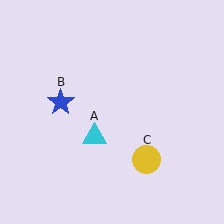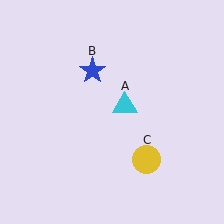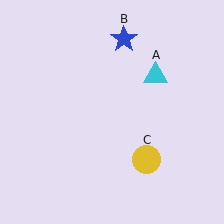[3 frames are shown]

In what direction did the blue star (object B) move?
The blue star (object B) moved up and to the right.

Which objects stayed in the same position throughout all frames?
Yellow circle (object C) remained stationary.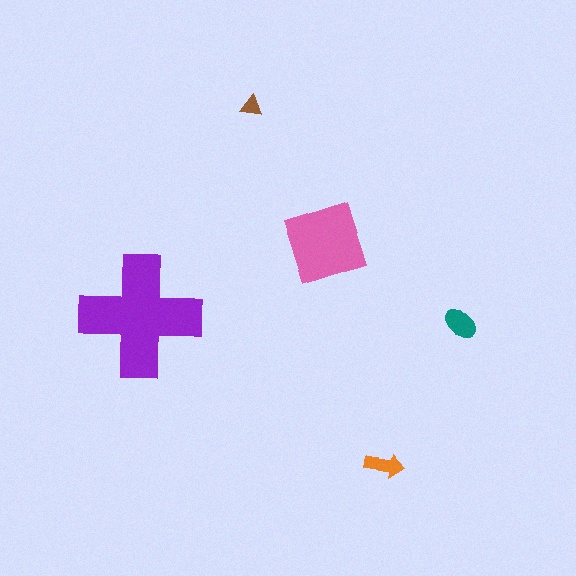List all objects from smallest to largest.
The brown triangle, the orange arrow, the teal ellipse, the pink diamond, the purple cross.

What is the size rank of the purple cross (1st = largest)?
1st.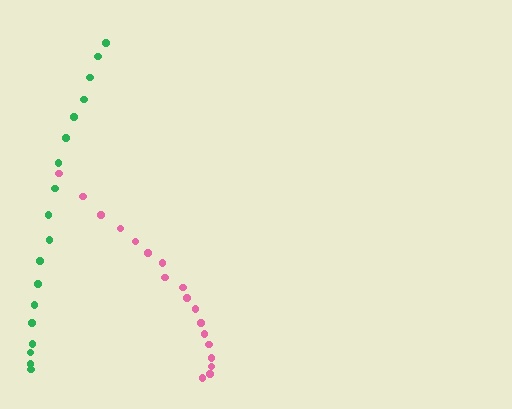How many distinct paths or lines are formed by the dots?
There are 2 distinct paths.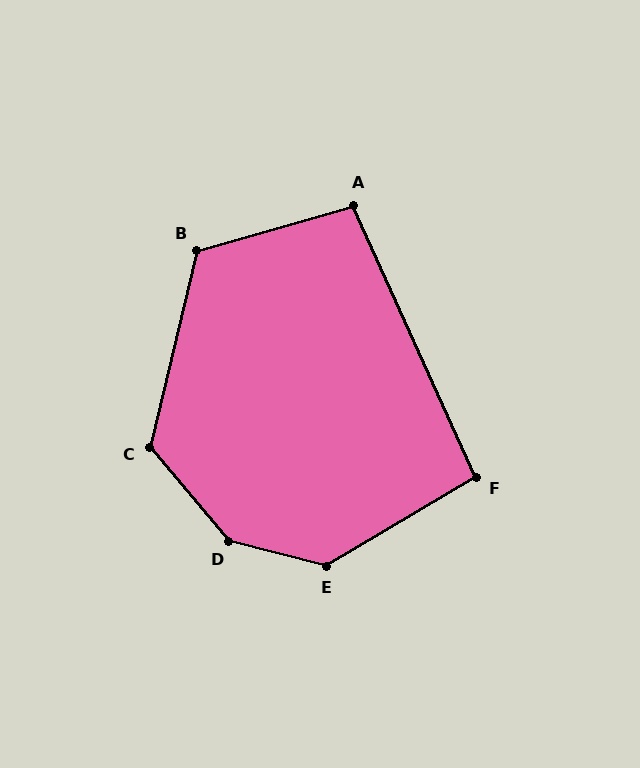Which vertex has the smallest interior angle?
F, at approximately 96 degrees.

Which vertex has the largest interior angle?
D, at approximately 144 degrees.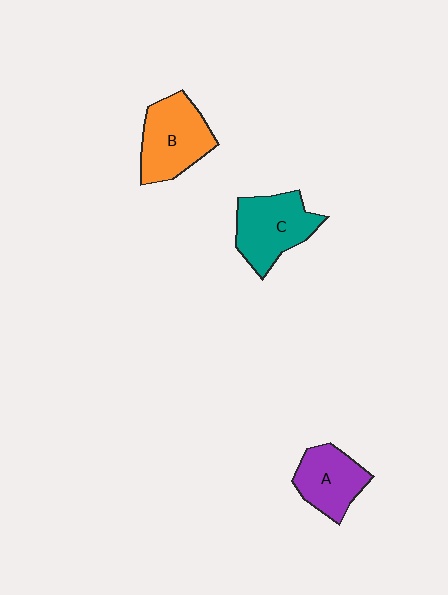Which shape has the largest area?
Shape B (orange).